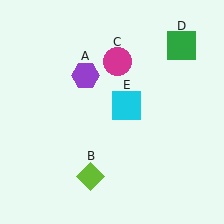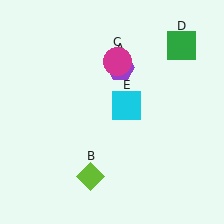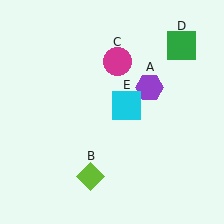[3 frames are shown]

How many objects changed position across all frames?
1 object changed position: purple hexagon (object A).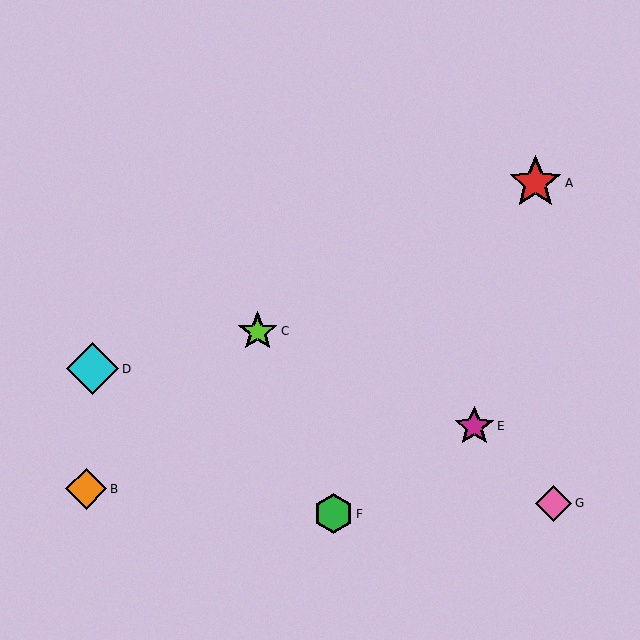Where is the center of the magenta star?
The center of the magenta star is at (474, 426).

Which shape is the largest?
The red star (labeled A) is the largest.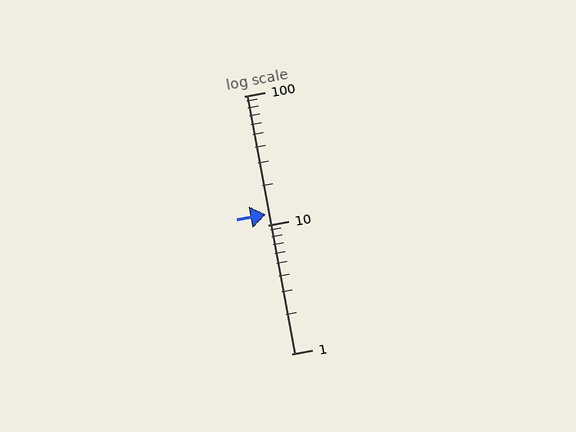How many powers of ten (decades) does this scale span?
The scale spans 2 decades, from 1 to 100.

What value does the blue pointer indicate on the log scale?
The pointer indicates approximately 12.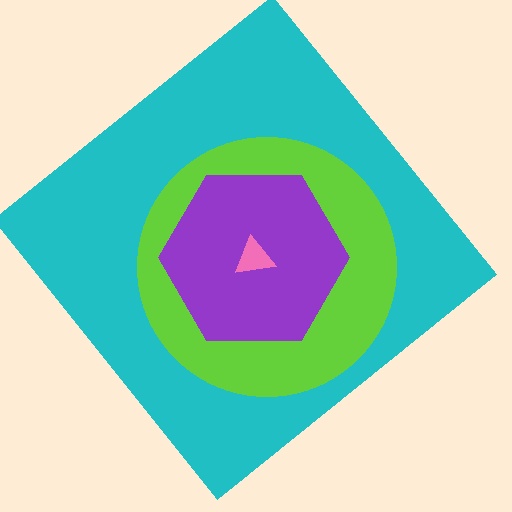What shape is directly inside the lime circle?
The purple hexagon.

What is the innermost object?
The pink triangle.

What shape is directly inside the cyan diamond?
The lime circle.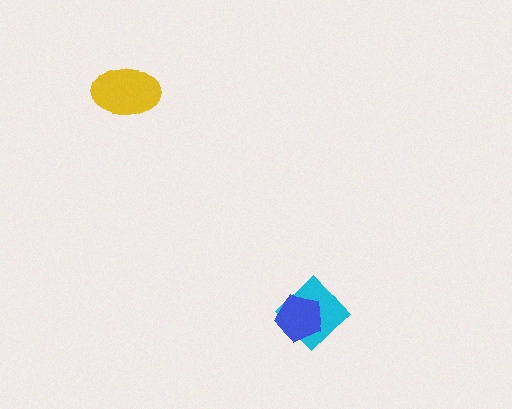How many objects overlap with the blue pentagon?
1 object overlaps with the blue pentagon.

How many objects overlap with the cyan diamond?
1 object overlaps with the cyan diamond.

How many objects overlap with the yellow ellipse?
0 objects overlap with the yellow ellipse.